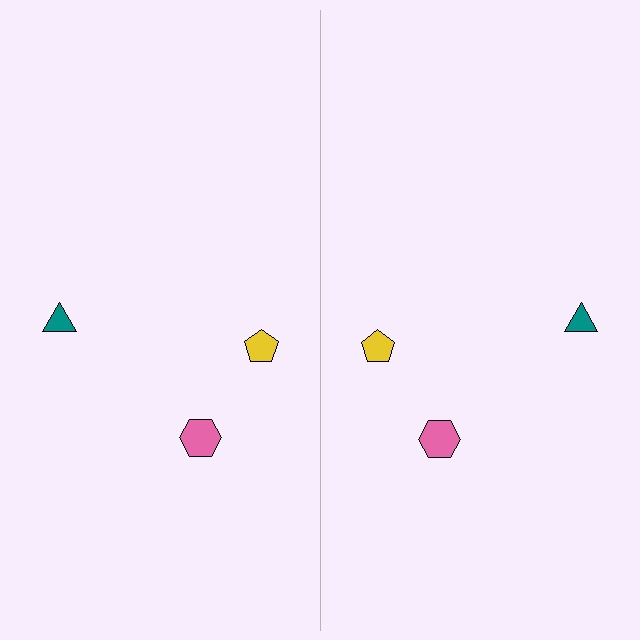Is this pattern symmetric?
Yes, this pattern has bilateral (reflection) symmetry.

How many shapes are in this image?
There are 6 shapes in this image.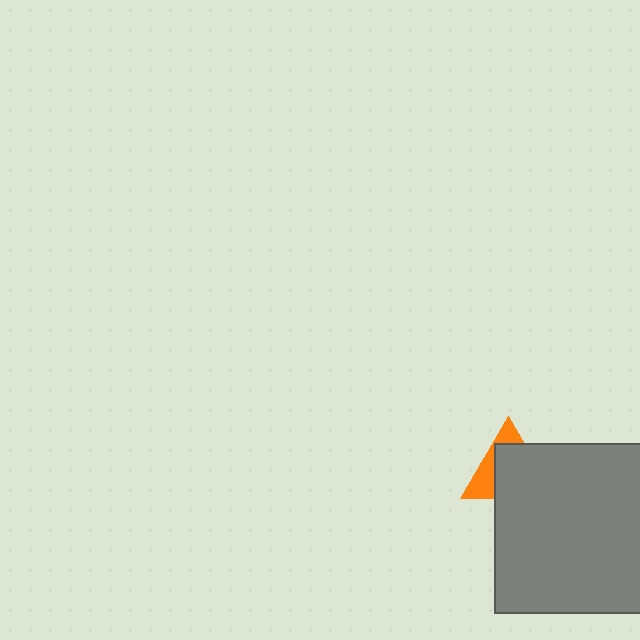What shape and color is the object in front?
The object in front is a gray square.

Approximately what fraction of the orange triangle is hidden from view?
Roughly 65% of the orange triangle is hidden behind the gray square.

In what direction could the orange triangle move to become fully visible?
The orange triangle could move toward the upper-left. That would shift it out from behind the gray square entirely.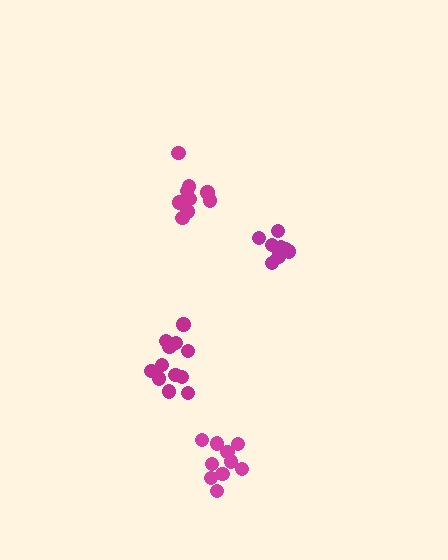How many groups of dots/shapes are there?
There are 4 groups.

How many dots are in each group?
Group 1: 10 dots, Group 2: 13 dots, Group 3: 10 dots, Group 4: 10 dots (43 total).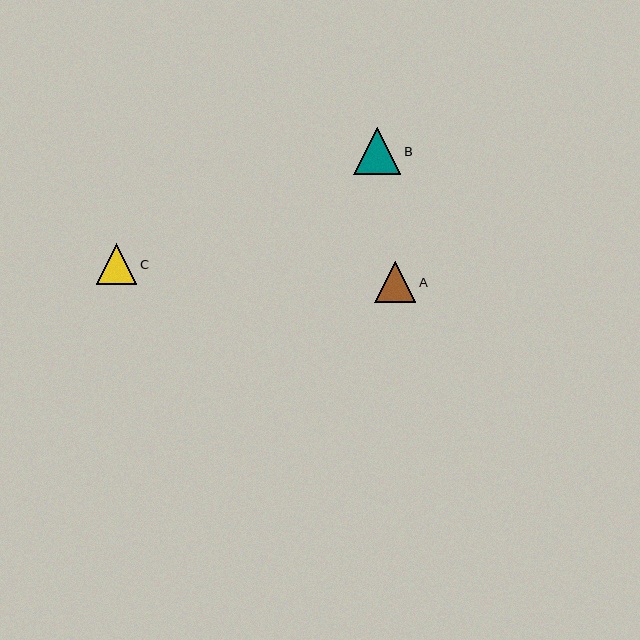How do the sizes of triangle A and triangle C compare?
Triangle A and triangle C are approximately the same size.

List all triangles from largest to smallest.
From largest to smallest: B, A, C.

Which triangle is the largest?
Triangle B is the largest with a size of approximately 47 pixels.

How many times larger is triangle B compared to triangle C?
Triangle B is approximately 1.2 times the size of triangle C.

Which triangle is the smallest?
Triangle C is the smallest with a size of approximately 40 pixels.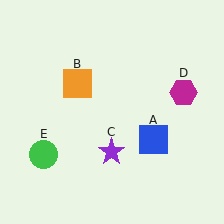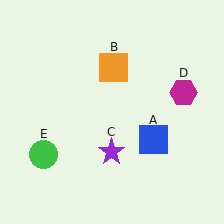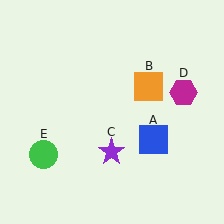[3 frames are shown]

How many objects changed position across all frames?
1 object changed position: orange square (object B).